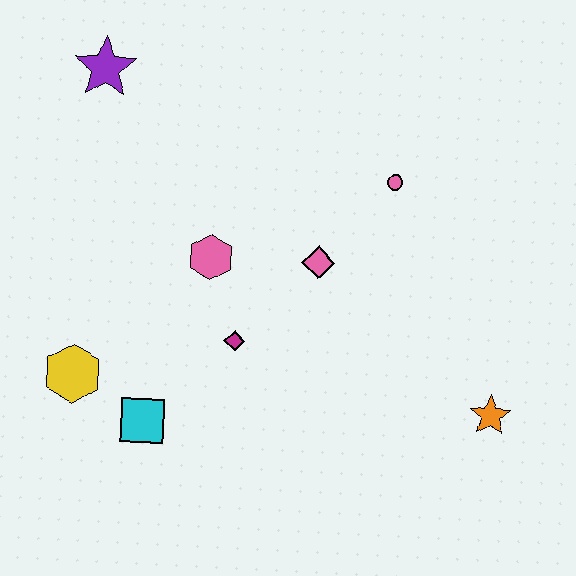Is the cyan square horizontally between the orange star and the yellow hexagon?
Yes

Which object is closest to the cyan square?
The yellow hexagon is closest to the cyan square.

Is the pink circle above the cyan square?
Yes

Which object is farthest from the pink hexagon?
The orange star is farthest from the pink hexagon.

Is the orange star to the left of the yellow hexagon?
No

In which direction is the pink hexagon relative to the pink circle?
The pink hexagon is to the left of the pink circle.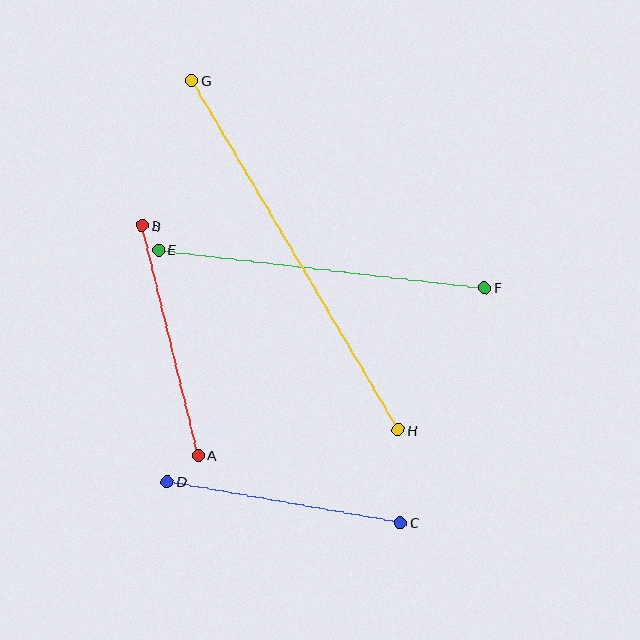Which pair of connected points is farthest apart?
Points G and H are farthest apart.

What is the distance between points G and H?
The distance is approximately 406 pixels.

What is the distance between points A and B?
The distance is approximately 236 pixels.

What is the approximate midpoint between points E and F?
The midpoint is at approximately (322, 269) pixels.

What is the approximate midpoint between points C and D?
The midpoint is at approximately (284, 502) pixels.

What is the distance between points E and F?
The distance is approximately 328 pixels.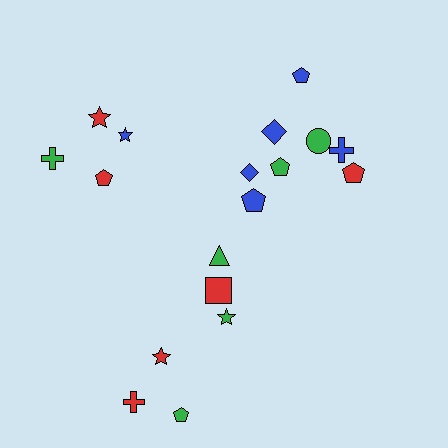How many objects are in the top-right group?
There are 8 objects.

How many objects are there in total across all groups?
There are 18 objects.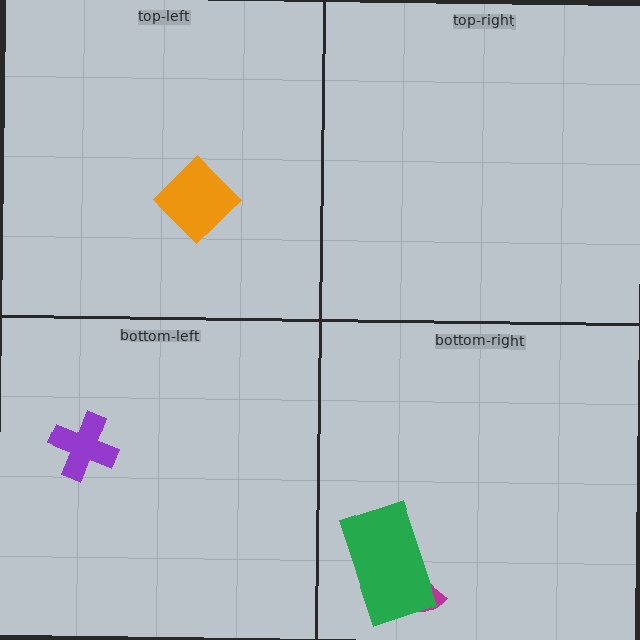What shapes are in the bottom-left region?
The purple cross.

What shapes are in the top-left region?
The orange diamond.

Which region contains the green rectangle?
The bottom-right region.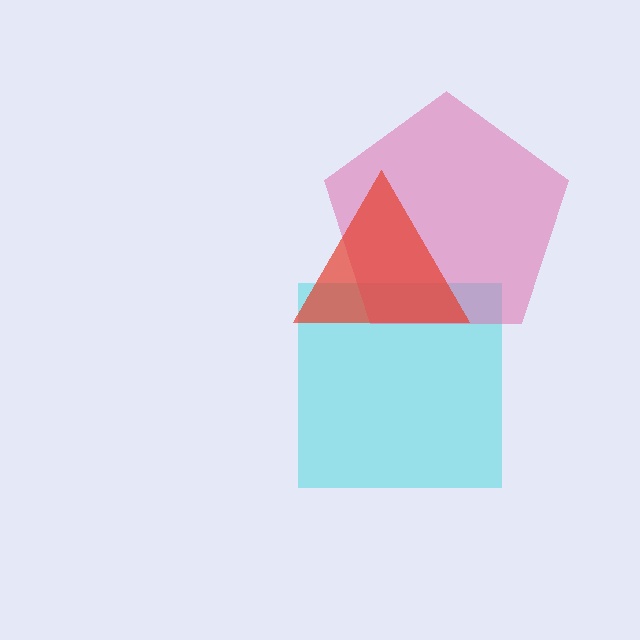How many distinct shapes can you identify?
There are 3 distinct shapes: a cyan square, a pink pentagon, a red triangle.